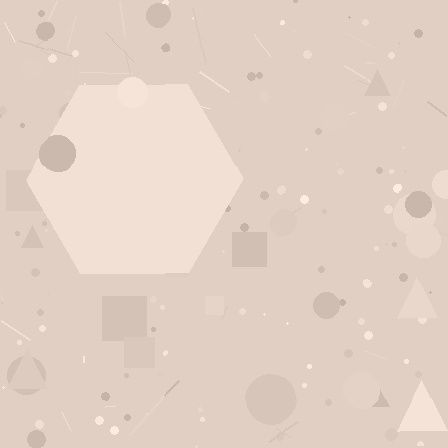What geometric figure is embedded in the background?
A hexagon is embedded in the background.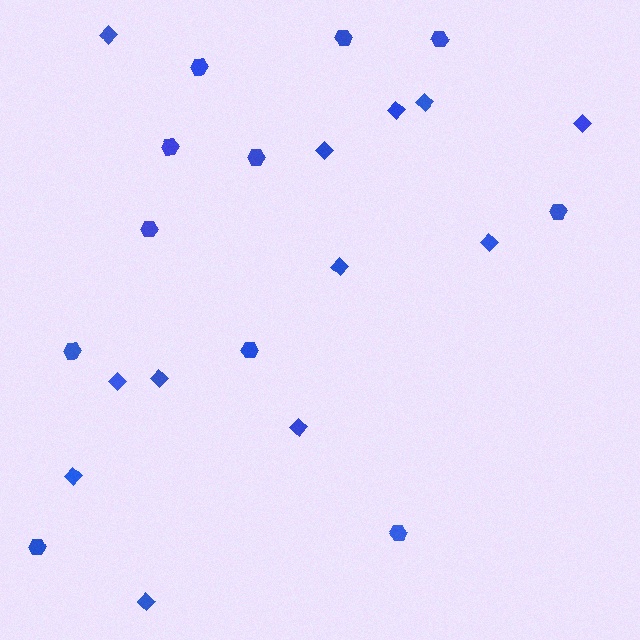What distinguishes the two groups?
There are 2 groups: one group of diamonds (12) and one group of hexagons (11).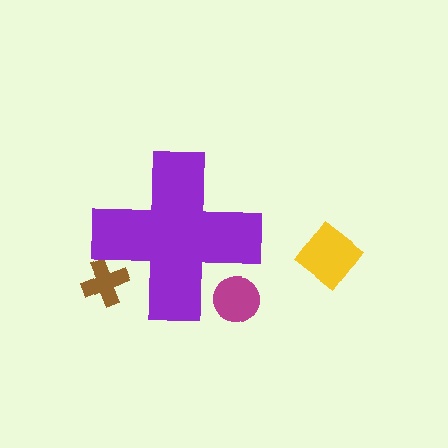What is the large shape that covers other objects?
A purple cross.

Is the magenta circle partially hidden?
Yes, the magenta circle is partially hidden behind the purple cross.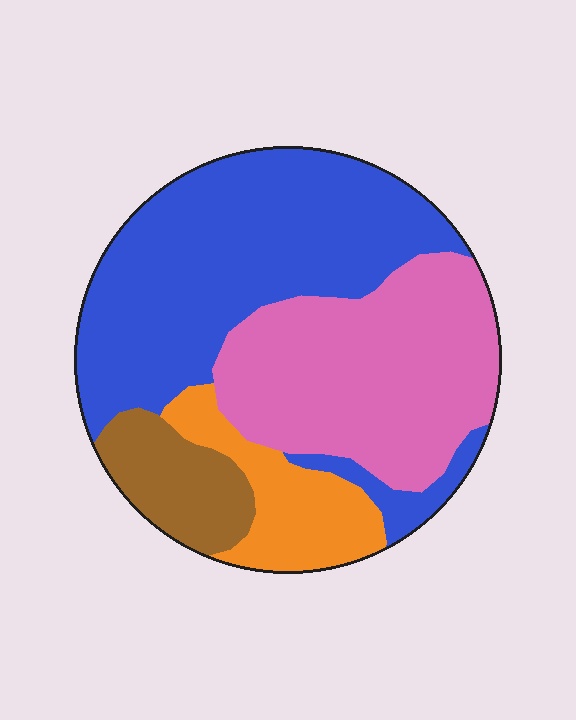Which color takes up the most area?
Blue, at roughly 45%.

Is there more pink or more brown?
Pink.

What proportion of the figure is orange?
Orange takes up about one eighth (1/8) of the figure.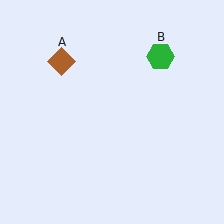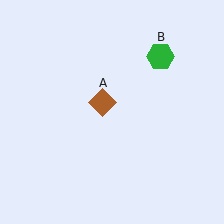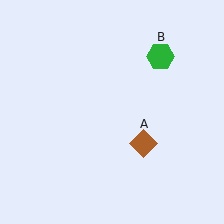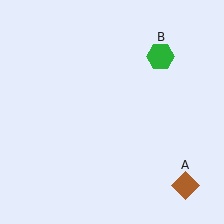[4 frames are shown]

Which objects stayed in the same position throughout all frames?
Green hexagon (object B) remained stationary.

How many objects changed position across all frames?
1 object changed position: brown diamond (object A).